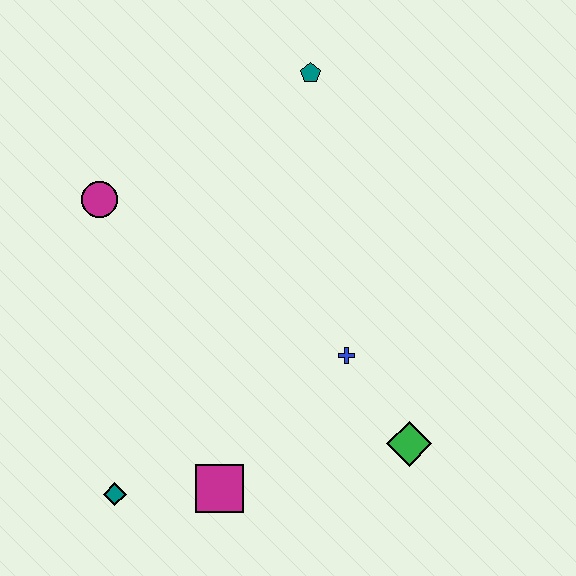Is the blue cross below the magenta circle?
Yes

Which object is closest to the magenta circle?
The teal pentagon is closest to the magenta circle.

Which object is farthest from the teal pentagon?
The teal diamond is farthest from the teal pentagon.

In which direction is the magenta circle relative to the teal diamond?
The magenta circle is above the teal diamond.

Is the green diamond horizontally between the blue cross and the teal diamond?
No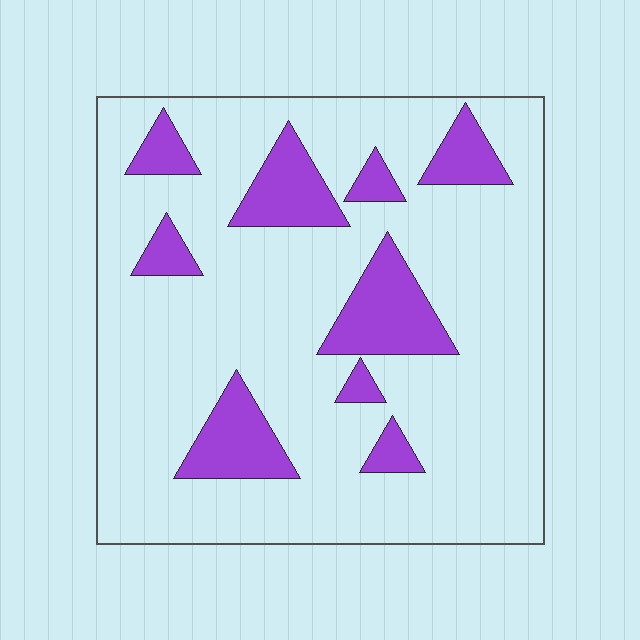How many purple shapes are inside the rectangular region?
9.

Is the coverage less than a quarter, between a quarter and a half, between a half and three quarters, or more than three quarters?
Less than a quarter.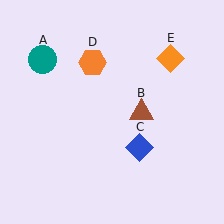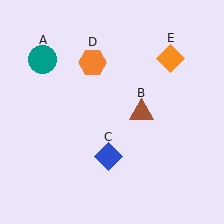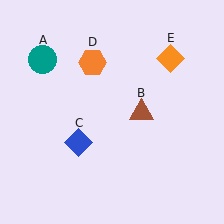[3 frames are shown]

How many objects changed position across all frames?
1 object changed position: blue diamond (object C).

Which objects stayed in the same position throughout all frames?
Teal circle (object A) and brown triangle (object B) and orange hexagon (object D) and orange diamond (object E) remained stationary.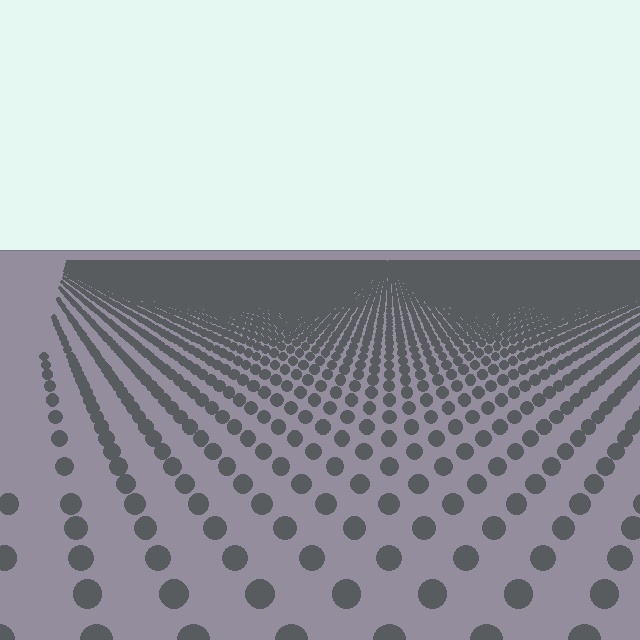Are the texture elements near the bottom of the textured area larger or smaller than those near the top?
Larger. Near the bottom, elements are closer to the viewer and appear at a bigger on-screen size.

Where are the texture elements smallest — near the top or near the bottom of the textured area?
Near the top.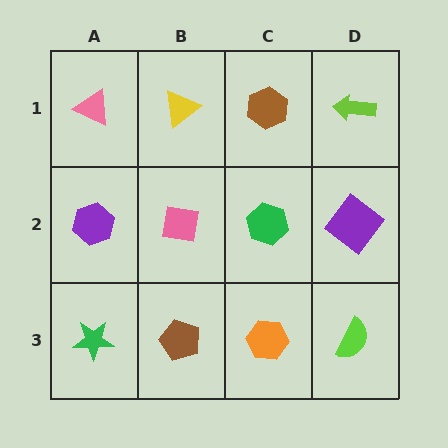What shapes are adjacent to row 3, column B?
A pink square (row 2, column B), a green star (row 3, column A), an orange hexagon (row 3, column C).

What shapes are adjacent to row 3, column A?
A purple hexagon (row 2, column A), a brown pentagon (row 3, column B).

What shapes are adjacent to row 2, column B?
A yellow triangle (row 1, column B), a brown pentagon (row 3, column B), a purple hexagon (row 2, column A), a green hexagon (row 2, column C).